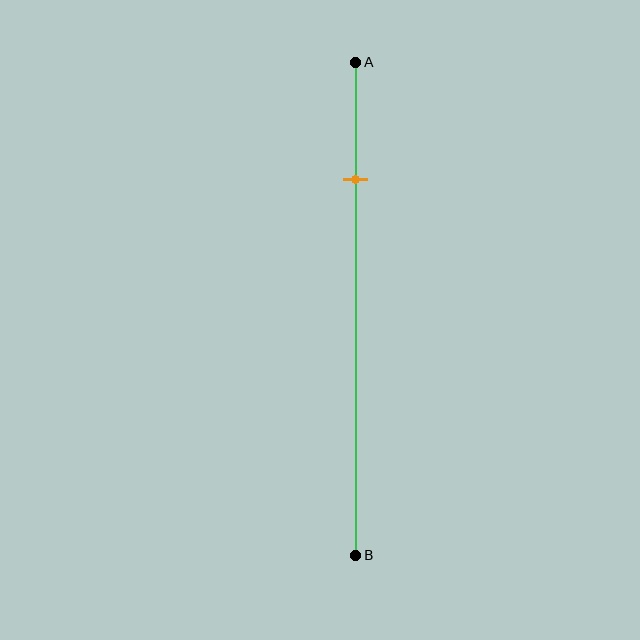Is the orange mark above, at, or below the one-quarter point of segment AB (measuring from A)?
The orange mark is approximately at the one-quarter point of segment AB.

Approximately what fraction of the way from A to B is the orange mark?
The orange mark is approximately 25% of the way from A to B.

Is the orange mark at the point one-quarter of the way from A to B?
Yes, the mark is approximately at the one-quarter point.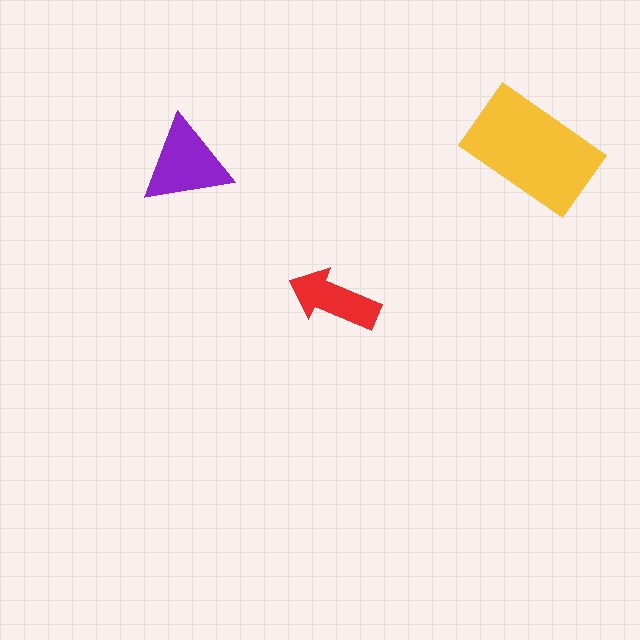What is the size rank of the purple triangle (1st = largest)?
2nd.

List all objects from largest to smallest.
The yellow rectangle, the purple triangle, the red arrow.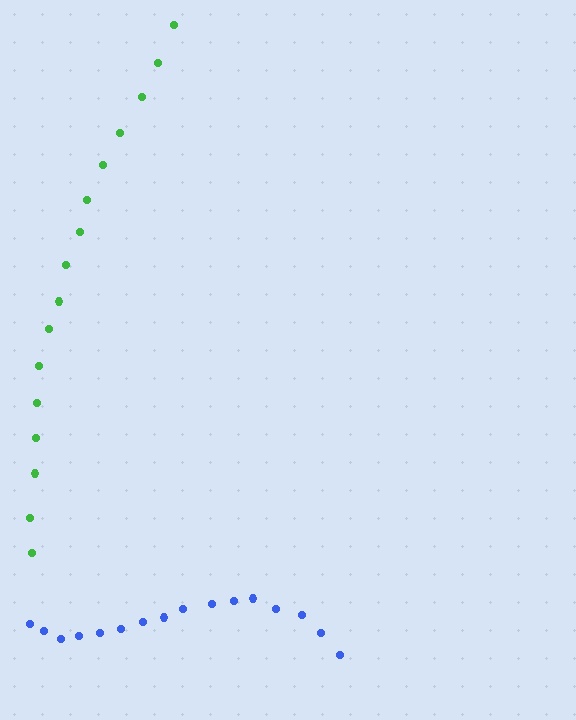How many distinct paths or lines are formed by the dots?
There are 2 distinct paths.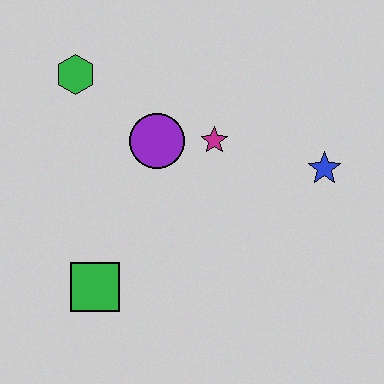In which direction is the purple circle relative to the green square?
The purple circle is above the green square.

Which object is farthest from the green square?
The blue star is farthest from the green square.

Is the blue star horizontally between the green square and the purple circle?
No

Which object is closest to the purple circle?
The magenta star is closest to the purple circle.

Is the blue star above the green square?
Yes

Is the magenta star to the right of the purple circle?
Yes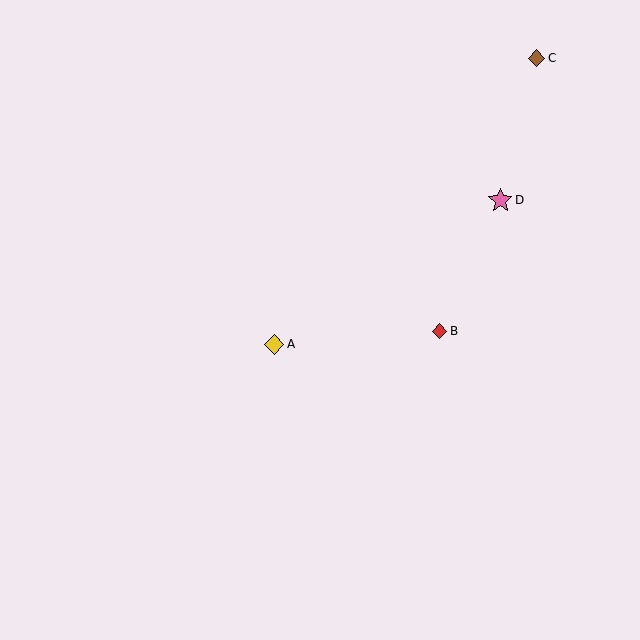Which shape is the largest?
The pink star (labeled D) is the largest.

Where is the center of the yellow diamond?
The center of the yellow diamond is at (274, 344).